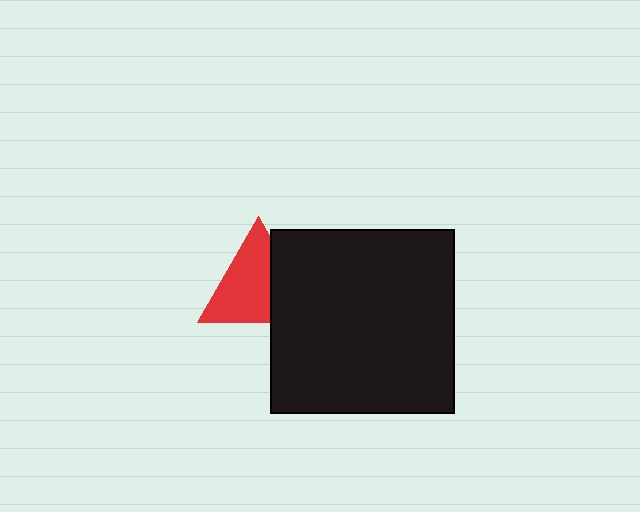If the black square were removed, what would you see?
You would see the complete red triangle.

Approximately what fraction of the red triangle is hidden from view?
Roughly 34% of the red triangle is hidden behind the black square.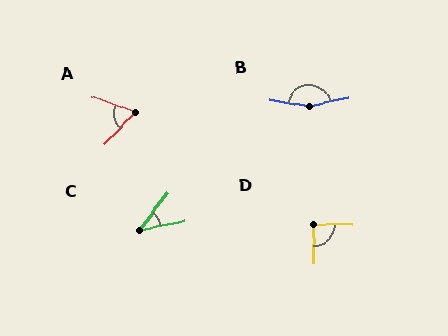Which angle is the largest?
B, at approximately 160 degrees.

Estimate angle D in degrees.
Approximately 89 degrees.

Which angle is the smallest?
C, at approximately 41 degrees.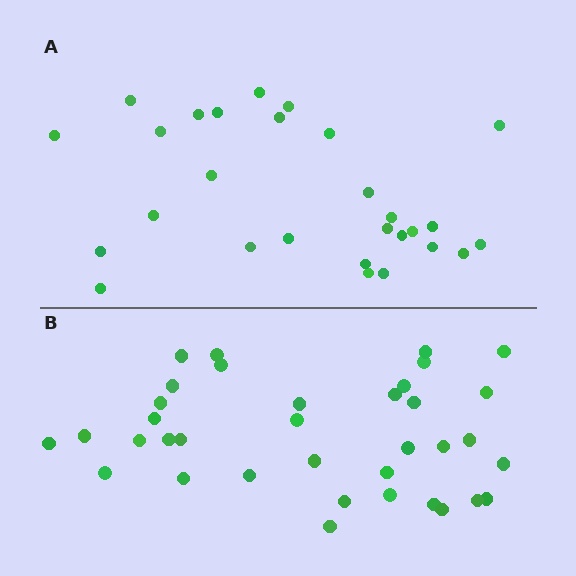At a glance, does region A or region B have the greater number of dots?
Region B (the bottom region) has more dots.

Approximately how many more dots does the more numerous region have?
Region B has roughly 8 or so more dots than region A.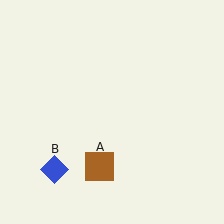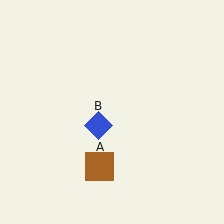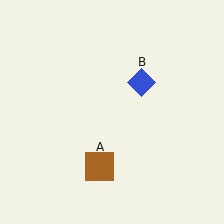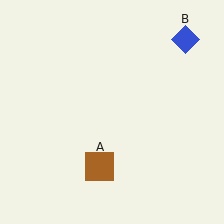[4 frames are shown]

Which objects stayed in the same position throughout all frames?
Brown square (object A) remained stationary.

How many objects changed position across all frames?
1 object changed position: blue diamond (object B).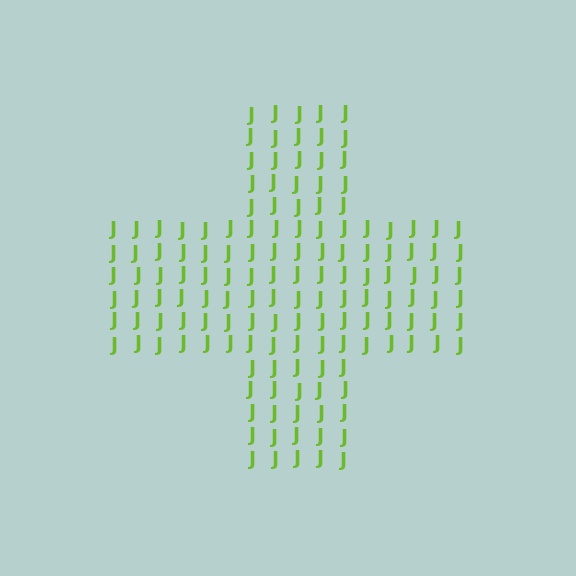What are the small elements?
The small elements are letter J's.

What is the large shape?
The large shape is a cross.